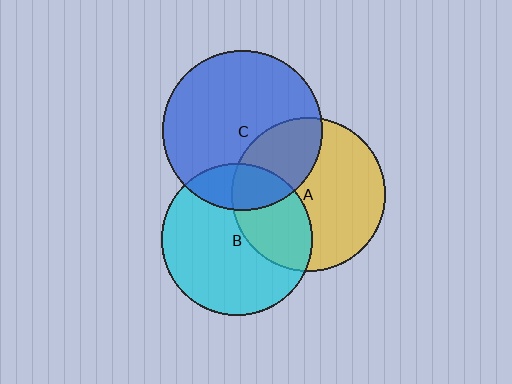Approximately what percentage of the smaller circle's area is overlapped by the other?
Approximately 30%.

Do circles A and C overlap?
Yes.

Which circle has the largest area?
Circle C (blue).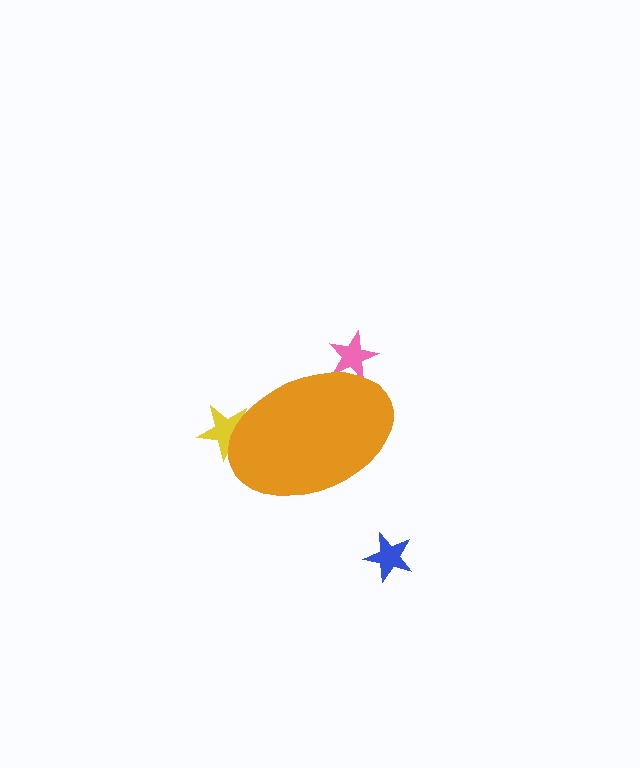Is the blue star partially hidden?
No, the blue star is fully visible.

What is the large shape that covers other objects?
An orange ellipse.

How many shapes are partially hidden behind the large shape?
2 shapes are partially hidden.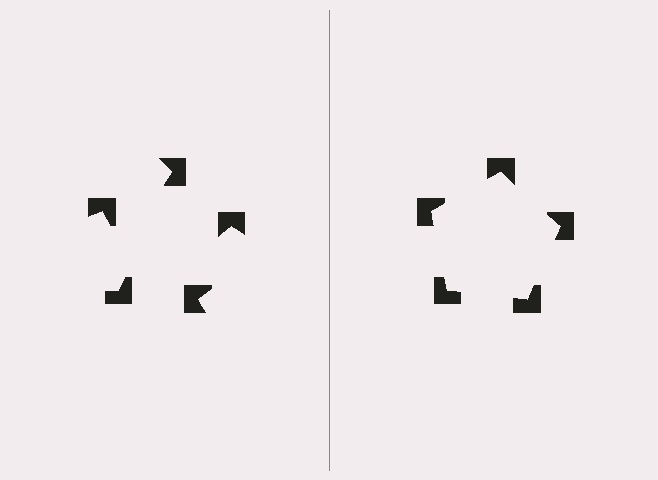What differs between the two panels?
The notched squares are positioned identically on both sides; only the wedge orientations differ. On the right they align to a pentagon; on the left they are misaligned.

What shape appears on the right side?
An illusory pentagon.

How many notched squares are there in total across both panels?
10 — 5 on each side.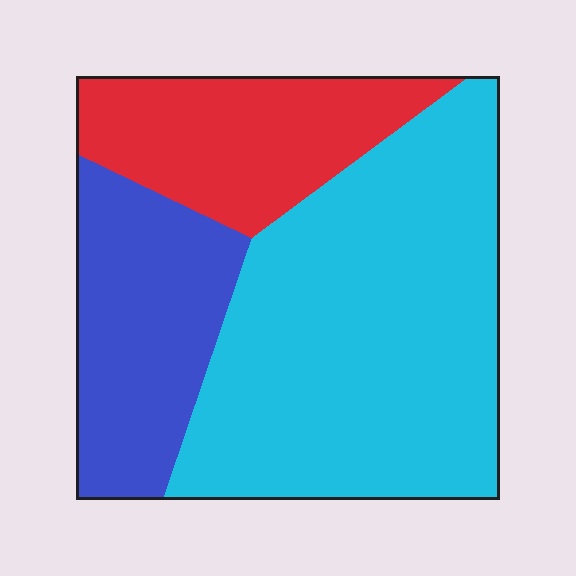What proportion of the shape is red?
Red takes up about one fifth (1/5) of the shape.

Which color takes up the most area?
Cyan, at roughly 55%.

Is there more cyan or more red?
Cyan.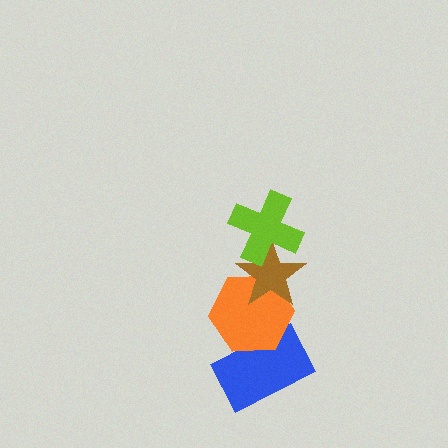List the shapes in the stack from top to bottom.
From top to bottom: the lime cross, the brown star, the orange hexagon, the blue rectangle.